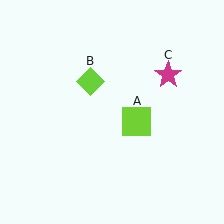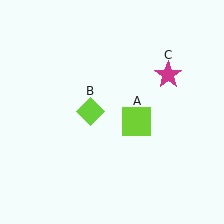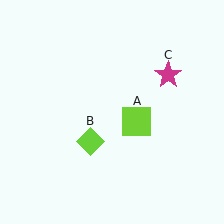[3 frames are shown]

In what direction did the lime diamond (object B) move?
The lime diamond (object B) moved down.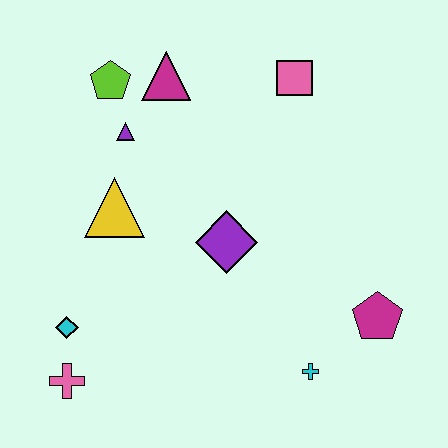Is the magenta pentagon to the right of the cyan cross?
Yes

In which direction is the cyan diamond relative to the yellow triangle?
The cyan diamond is below the yellow triangle.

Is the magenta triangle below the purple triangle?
No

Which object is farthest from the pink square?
The pink cross is farthest from the pink square.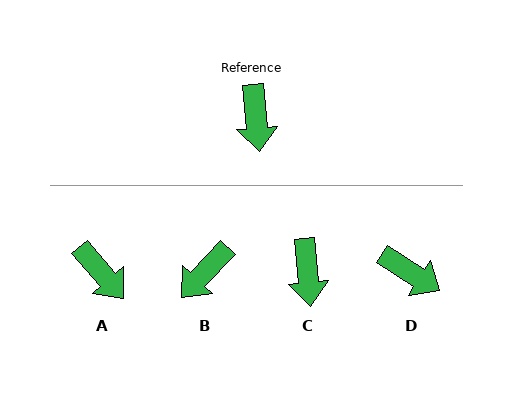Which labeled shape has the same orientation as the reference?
C.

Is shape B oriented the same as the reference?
No, it is off by about 49 degrees.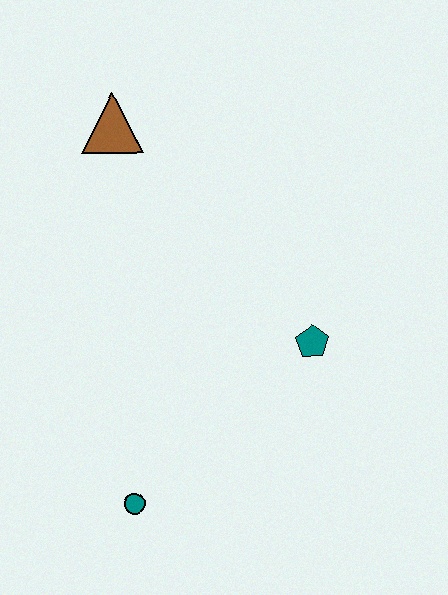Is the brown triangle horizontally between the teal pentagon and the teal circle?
No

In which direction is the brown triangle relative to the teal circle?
The brown triangle is above the teal circle.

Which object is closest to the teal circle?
The teal pentagon is closest to the teal circle.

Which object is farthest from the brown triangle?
The teal circle is farthest from the brown triangle.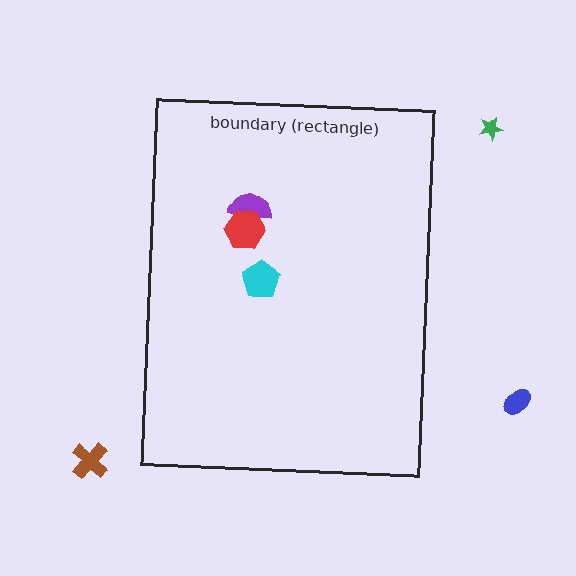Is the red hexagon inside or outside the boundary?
Inside.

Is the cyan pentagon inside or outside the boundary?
Inside.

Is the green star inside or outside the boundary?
Outside.